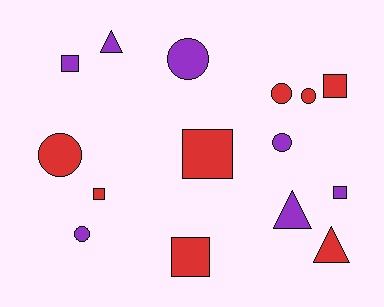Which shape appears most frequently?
Square, with 6 objects.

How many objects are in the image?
There are 15 objects.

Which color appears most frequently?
Red, with 8 objects.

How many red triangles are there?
There is 1 red triangle.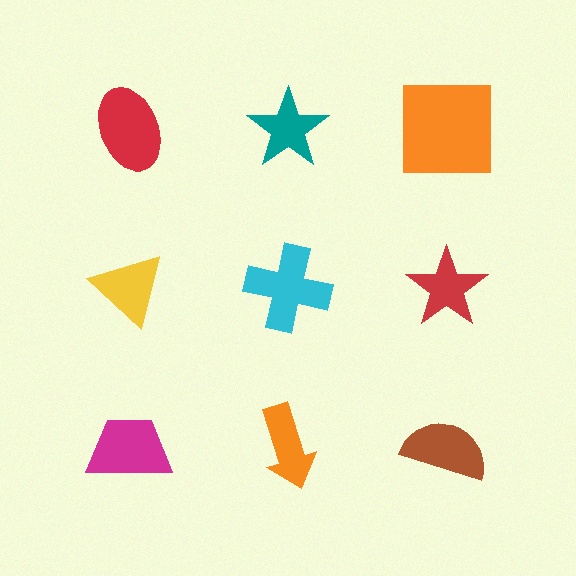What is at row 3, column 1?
A magenta trapezoid.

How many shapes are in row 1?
3 shapes.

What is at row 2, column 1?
A yellow triangle.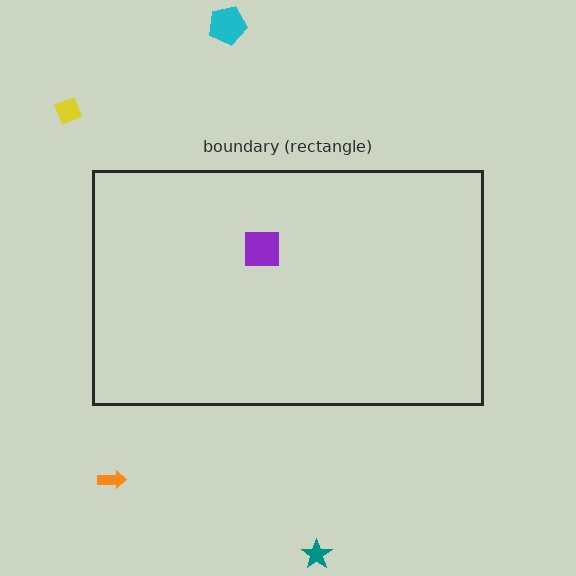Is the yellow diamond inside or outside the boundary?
Outside.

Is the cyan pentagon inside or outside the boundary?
Outside.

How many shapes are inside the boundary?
1 inside, 4 outside.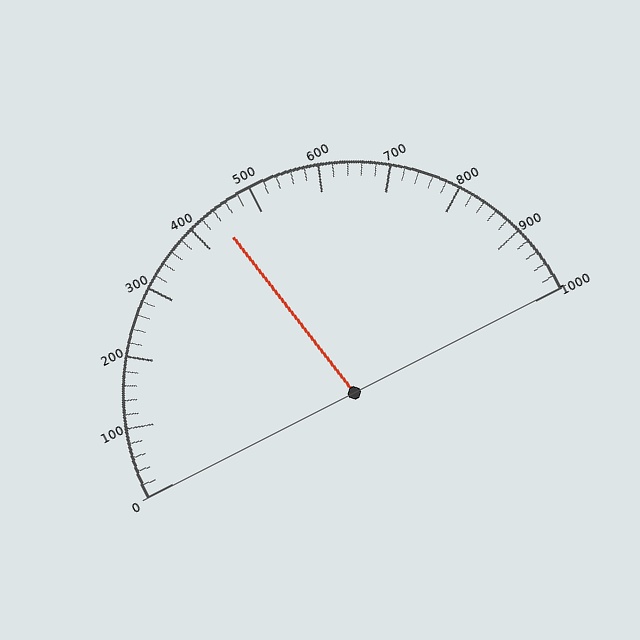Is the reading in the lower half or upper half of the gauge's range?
The reading is in the lower half of the range (0 to 1000).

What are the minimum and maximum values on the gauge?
The gauge ranges from 0 to 1000.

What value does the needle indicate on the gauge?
The needle indicates approximately 440.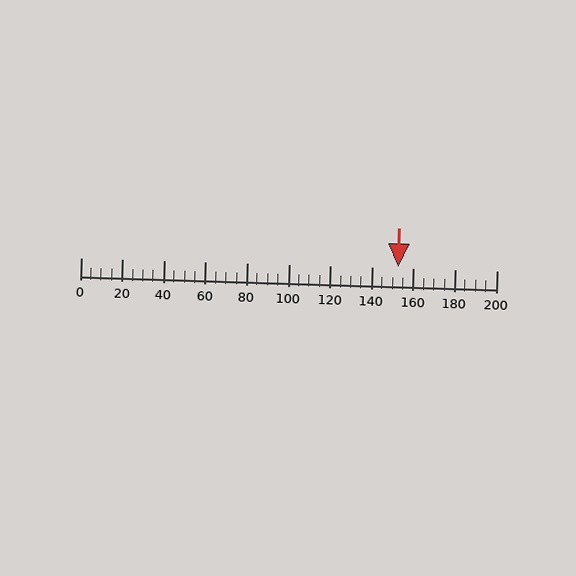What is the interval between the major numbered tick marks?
The major tick marks are spaced 20 units apart.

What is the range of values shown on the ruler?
The ruler shows values from 0 to 200.